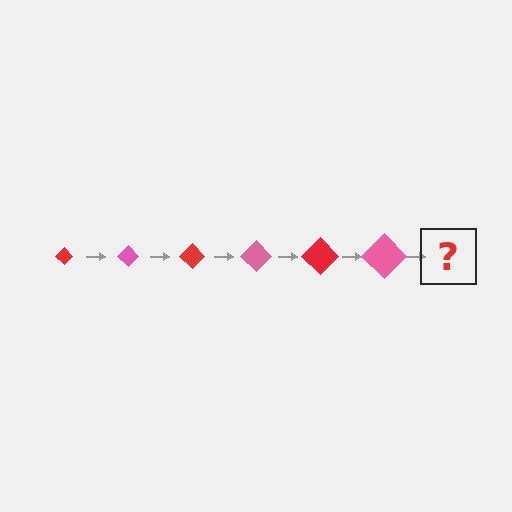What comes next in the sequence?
The next element should be a red diamond, larger than the previous one.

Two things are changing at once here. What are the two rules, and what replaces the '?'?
The two rules are that the diamond grows larger each step and the color cycles through red and pink. The '?' should be a red diamond, larger than the previous one.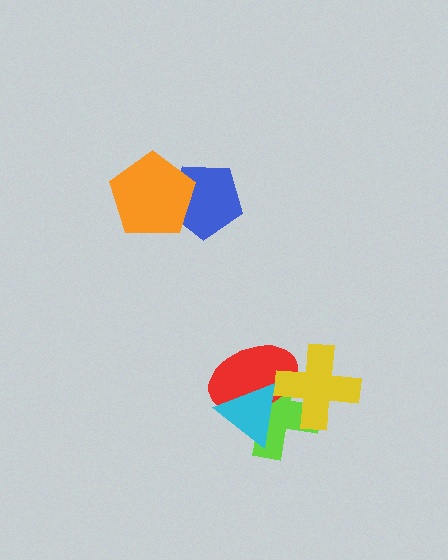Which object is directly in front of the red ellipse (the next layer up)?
The yellow cross is directly in front of the red ellipse.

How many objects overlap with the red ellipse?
3 objects overlap with the red ellipse.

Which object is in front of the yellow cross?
The cyan triangle is in front of the yellow cross.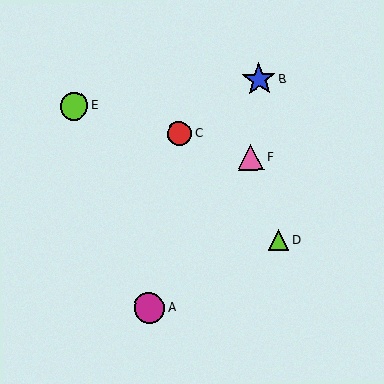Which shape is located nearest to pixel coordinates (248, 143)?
The pink triangle (labeled F) at (251, 157) is nearest to that location.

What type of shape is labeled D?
Shape D is a lime triangle.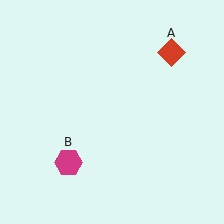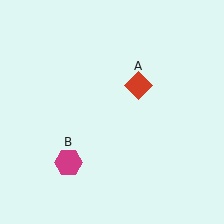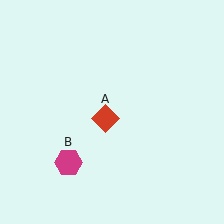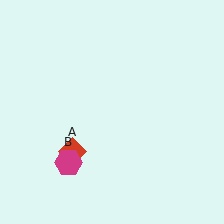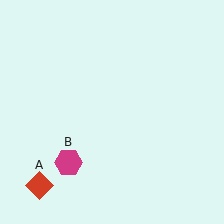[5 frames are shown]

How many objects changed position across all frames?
1 object changed position: red diamond (object A).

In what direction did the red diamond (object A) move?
The red diamond (object A) moved down and to the left.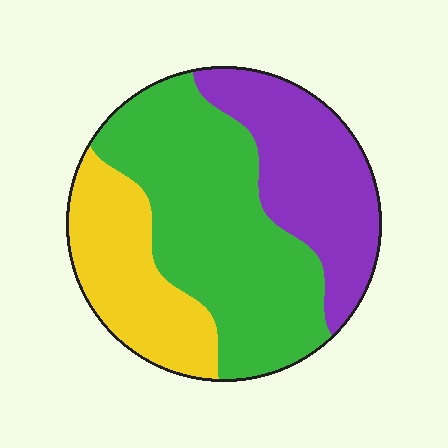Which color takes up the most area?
Green, at roughly 45%.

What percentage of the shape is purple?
Purple covers 29% of the shape.